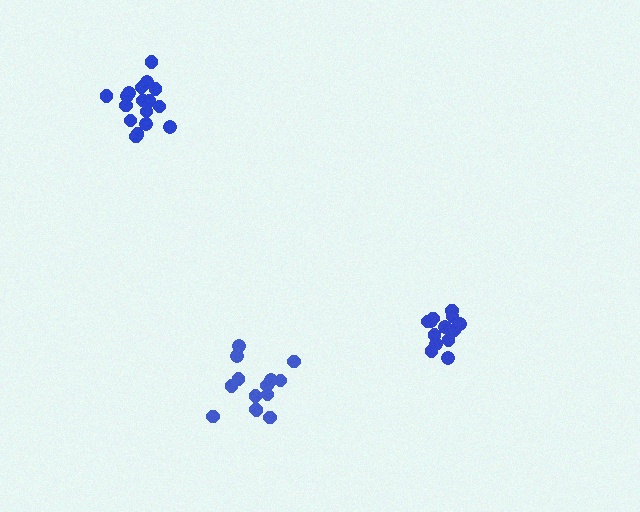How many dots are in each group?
Group 1: 13 dots, Group 2: 17 dots, Group 3: 14 dots (44 total).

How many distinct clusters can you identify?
There are 3 distinct clusters.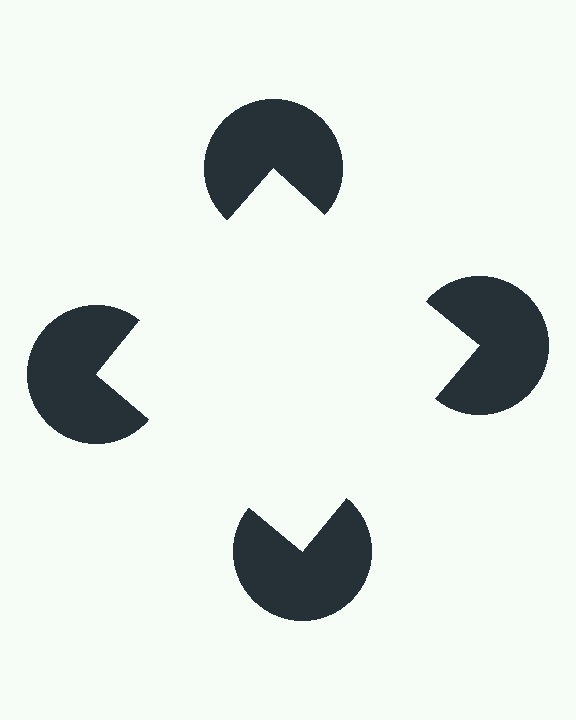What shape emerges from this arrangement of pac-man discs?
An illusory square — its edges are inferred from the aligned wedge cuts in the pac-man discs, not physically drawn.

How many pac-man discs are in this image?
There are 4 — one at each vertex of the illusory square.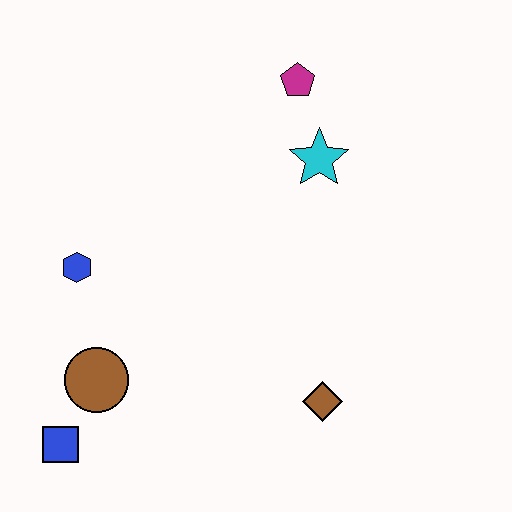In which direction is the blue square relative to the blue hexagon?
The blue square is below the blue hexagon.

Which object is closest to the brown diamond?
The brown circle is closest to the brown diamond.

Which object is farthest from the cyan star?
The blue square is farthest from the cyan star.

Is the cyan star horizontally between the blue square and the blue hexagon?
No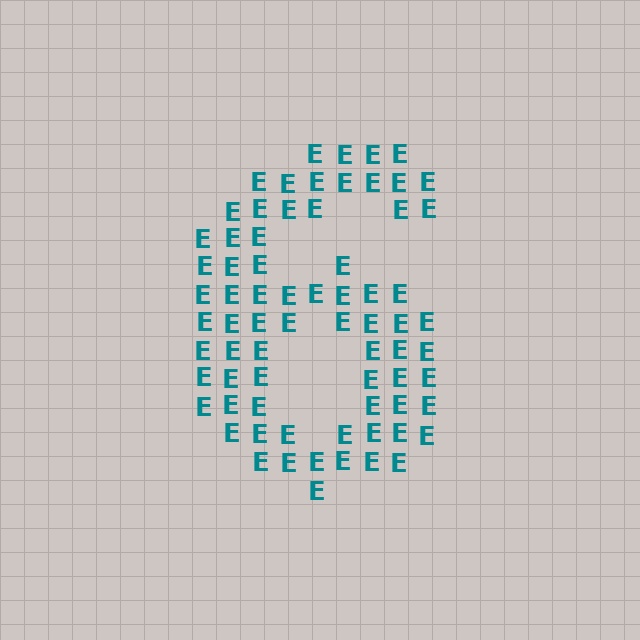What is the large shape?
The large shape is the digit 6.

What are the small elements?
The small elements are letter E's.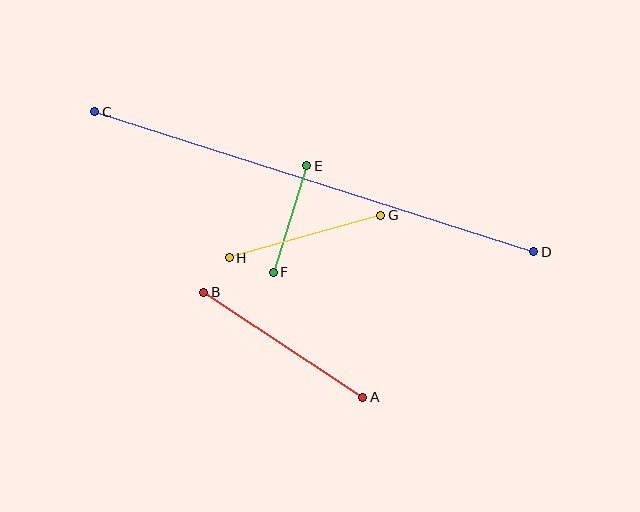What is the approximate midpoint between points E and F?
The midpoint is at approximately (290, 219) pixels.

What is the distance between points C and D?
The distance is approximately 461 pixels.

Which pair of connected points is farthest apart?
Points C and D are farthest apart.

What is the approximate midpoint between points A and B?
The midpoint is at approximately (283, 345) pixels.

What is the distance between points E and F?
The distance is approximately 112 pixels.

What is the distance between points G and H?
The distance is approximately 157 pixels.